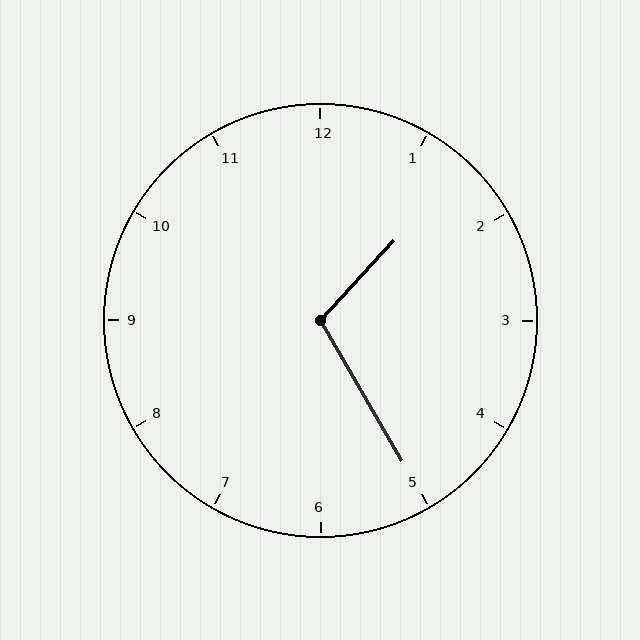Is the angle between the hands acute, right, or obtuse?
It is obtuse.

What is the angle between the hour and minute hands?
Approximately 108 degrees.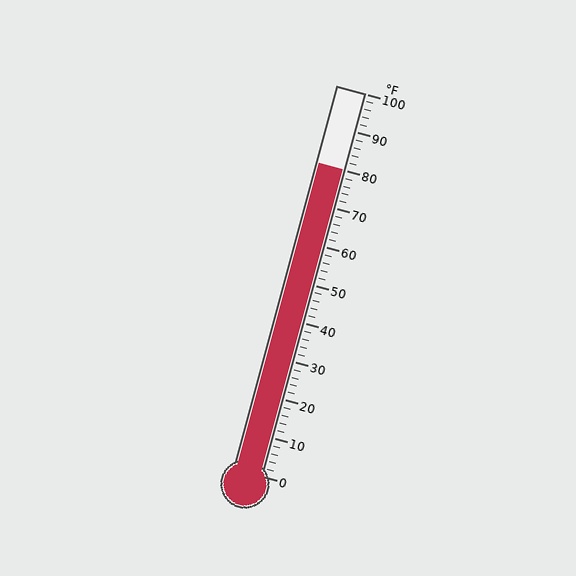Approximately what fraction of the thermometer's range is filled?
The thermometer is filled to approximately 80% of its range.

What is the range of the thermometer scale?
The thermometer scale ranges from 0°F to 100°F.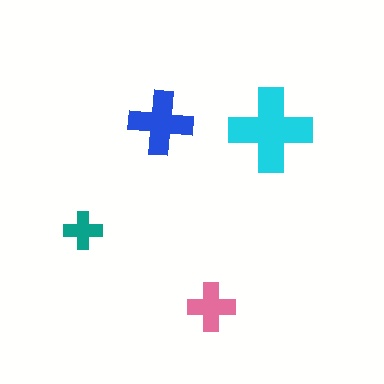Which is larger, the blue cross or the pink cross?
The blue one.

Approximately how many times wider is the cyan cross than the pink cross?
About 1.5 times wider.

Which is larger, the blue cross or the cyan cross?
The cyan one.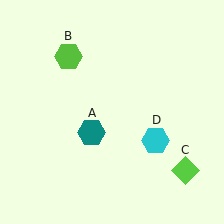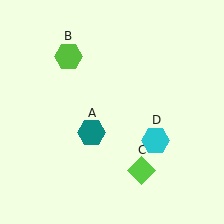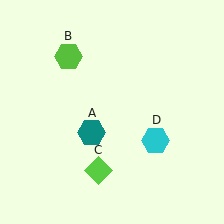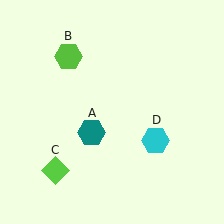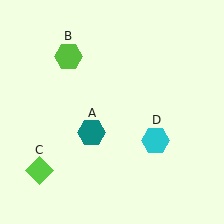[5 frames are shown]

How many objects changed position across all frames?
1 object changed position: lime diamond (object C).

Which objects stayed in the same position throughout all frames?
Teal hexagon (object A) and lime hexagon (object B) and cyan hexagon (object D) remained stationary.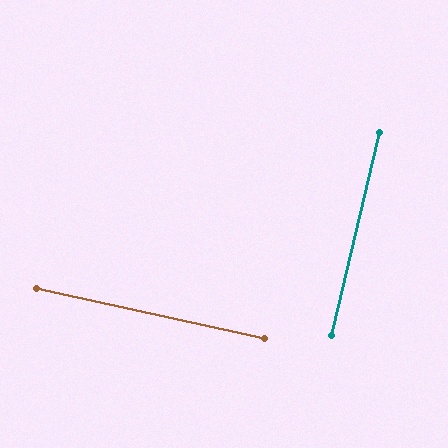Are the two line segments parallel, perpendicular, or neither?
Perpendicular — they meet at approximately 89°.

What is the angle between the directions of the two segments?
Approximately 89 degrees.